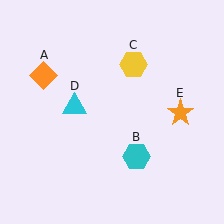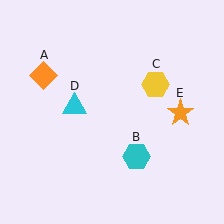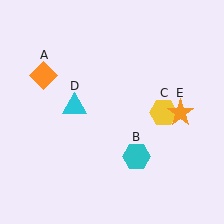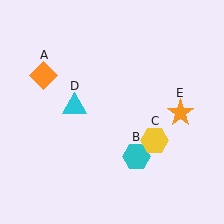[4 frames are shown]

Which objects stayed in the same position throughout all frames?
Orange diamond (object A) and cyan hexagon (object B) and cyan triangle (object D) and orange star (object E) remained stationary.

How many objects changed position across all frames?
1 object changed position: yellow hexagon (object C).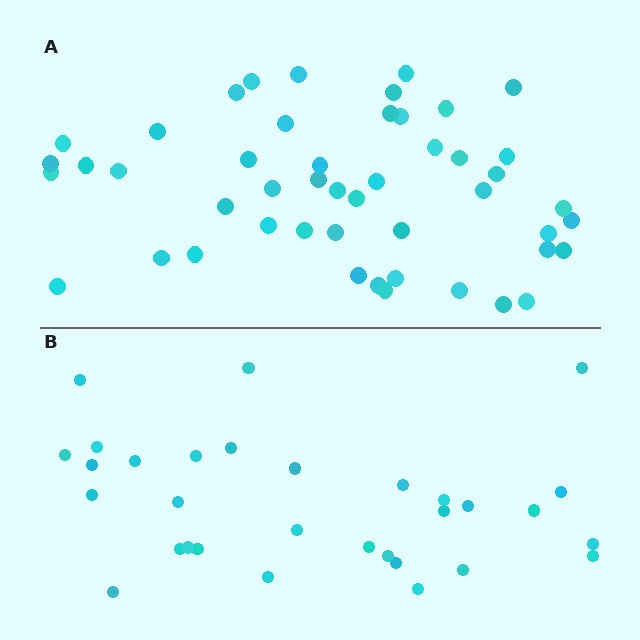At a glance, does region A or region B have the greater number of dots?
Region A (the top region) has more dots.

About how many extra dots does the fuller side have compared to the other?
Region A has approximately 15 more dots than region B.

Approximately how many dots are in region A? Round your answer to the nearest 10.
About 50 dots. (The exact count is 48, which rounds to 50.)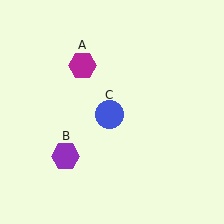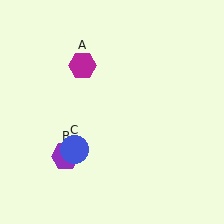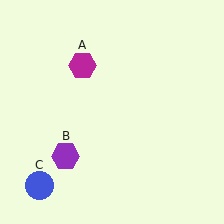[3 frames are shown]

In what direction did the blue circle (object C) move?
The blue circle (object C) moved down and to the left.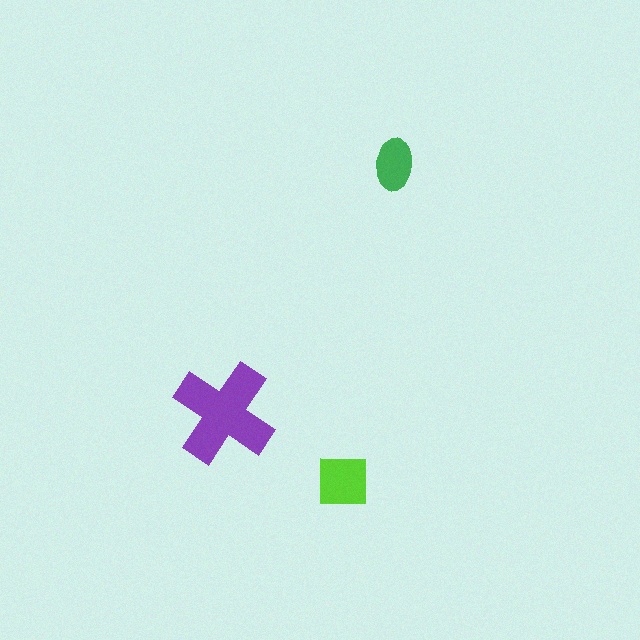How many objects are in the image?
There are 3 objects in the image.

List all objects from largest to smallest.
The purple cross, the lime square, the green ellipse.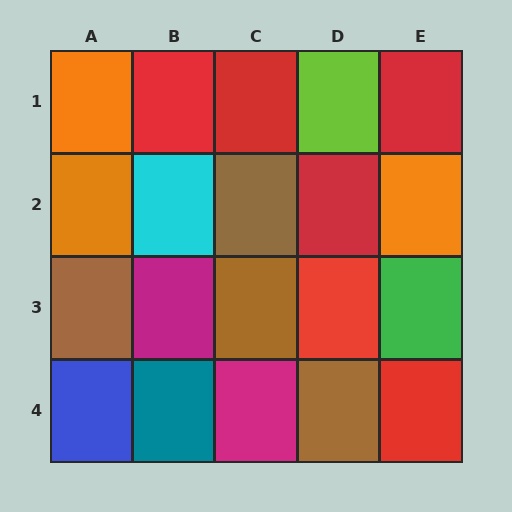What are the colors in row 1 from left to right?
Orange, red, red, lime, red.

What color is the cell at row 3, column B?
Magenta.